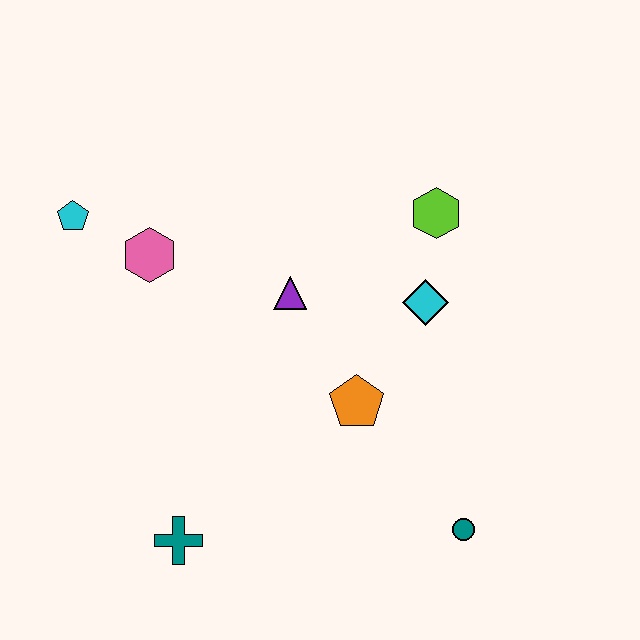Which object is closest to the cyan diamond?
The lime hexagon is closest to the cyan diamond.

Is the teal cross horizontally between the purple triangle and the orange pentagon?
No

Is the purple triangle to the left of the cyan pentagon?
No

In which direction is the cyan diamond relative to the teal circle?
The cyan diamond is above the teal circle.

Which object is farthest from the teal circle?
The cyan pentagon is farthest from the teal circle.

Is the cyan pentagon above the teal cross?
Yes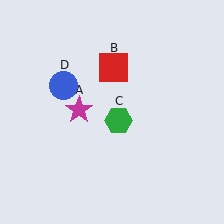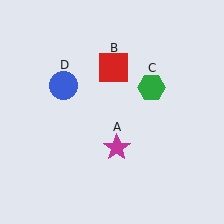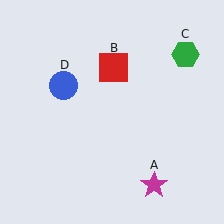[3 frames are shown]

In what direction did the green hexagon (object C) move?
The green hexagon (object C) moved up and to the right.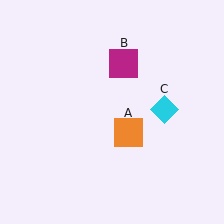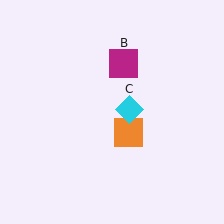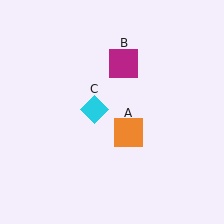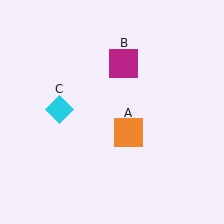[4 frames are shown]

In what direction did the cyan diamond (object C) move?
The cyan diamond (object C) moved left.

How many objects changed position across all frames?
1 object changed position: cyan diamond (object C).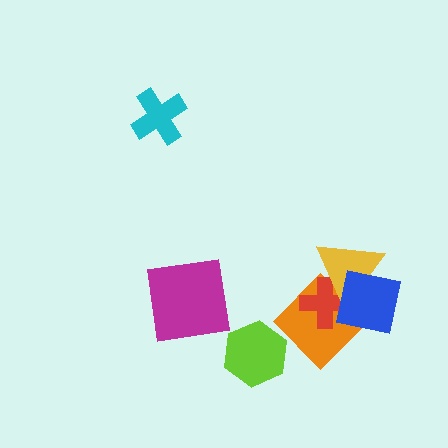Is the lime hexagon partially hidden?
No, no other shape covers it.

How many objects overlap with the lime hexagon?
1 object overlaps with the lime hexagon.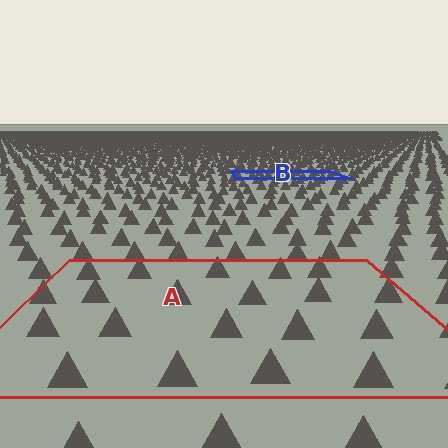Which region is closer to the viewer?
Region A is closer. The texture elements there are larger and more spread out.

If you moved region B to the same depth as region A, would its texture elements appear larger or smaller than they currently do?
They would appear larger. At a closer depth, the same texture elements are projected at a bigger on-screen size.